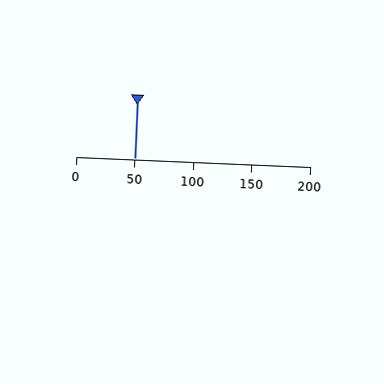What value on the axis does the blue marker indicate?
The marker indicates approximately 50.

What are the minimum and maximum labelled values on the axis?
The axis runs from 0 to 200.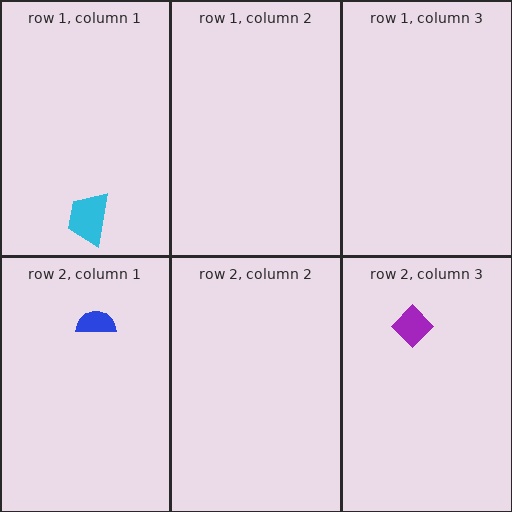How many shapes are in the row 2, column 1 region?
1.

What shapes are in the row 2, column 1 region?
The blue semicircle.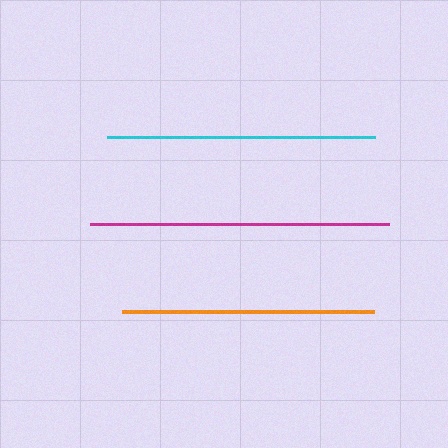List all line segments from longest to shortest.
From longest to shortest: magenta, cyan, orange.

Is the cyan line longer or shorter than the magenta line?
The magenta line is longer than the cyan line.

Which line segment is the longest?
The magenta line is the longest at approximately 299 pixels.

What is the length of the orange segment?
The orange segment is approximately 252 pixels long.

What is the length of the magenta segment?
The magenta segment is approximately 299 pixels long.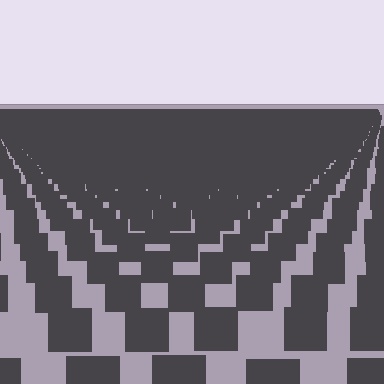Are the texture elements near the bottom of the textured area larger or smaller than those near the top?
Larger. Near the bottom, elements are closer to the viewer and appear at a bigger on-screen size.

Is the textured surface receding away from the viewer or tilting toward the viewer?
The surface is receding away from the viewer. Texture elements get smaller and denser toward the top.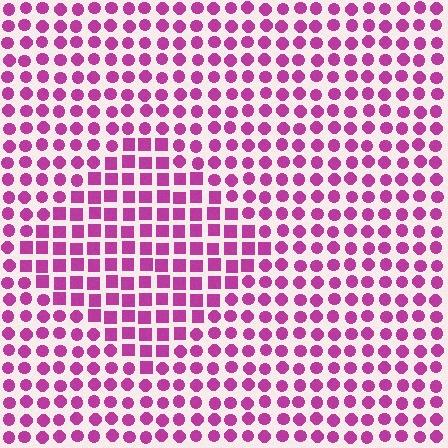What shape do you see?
I see a diamond.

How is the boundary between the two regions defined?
The boundary is defined by a change in element shape: squares inside vs. circles outside. All elements share the same color and spacing.